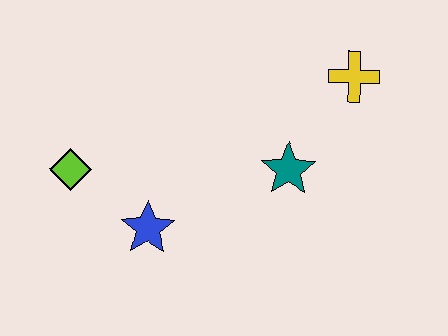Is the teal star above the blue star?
Yes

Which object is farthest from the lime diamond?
The yellow cross is farthest from the lime diamond.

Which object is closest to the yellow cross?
The teal star is closest to the yellow cross.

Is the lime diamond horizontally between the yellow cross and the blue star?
No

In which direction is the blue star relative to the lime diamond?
The blue star is to the right of the lime diamond.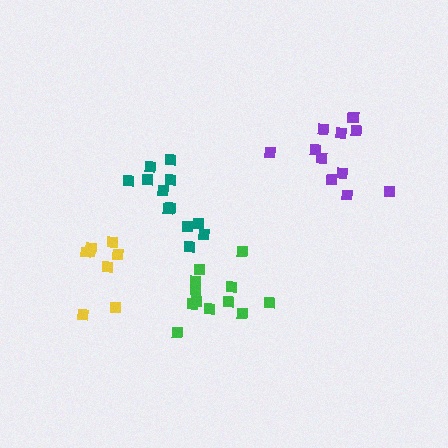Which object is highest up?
The purple cluster is topmost.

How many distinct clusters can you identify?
There are 4 distinct clusters.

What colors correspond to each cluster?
The clusters are colored: purple, green, yellow, teal.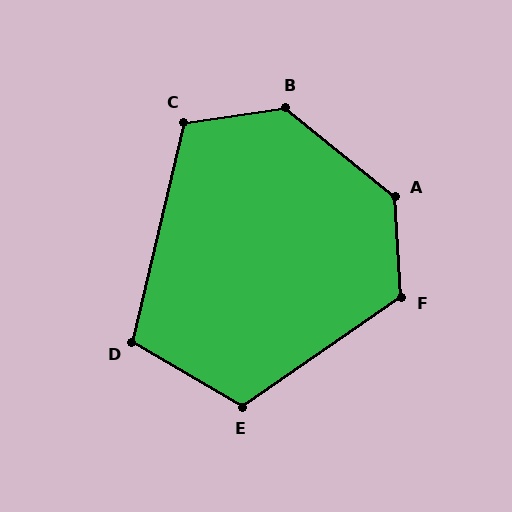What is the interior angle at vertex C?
Approximately 112 degrees (obtuse).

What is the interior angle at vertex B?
Approximately 132 degrees (obtuse).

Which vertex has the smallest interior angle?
D, at approximately 107 degrees.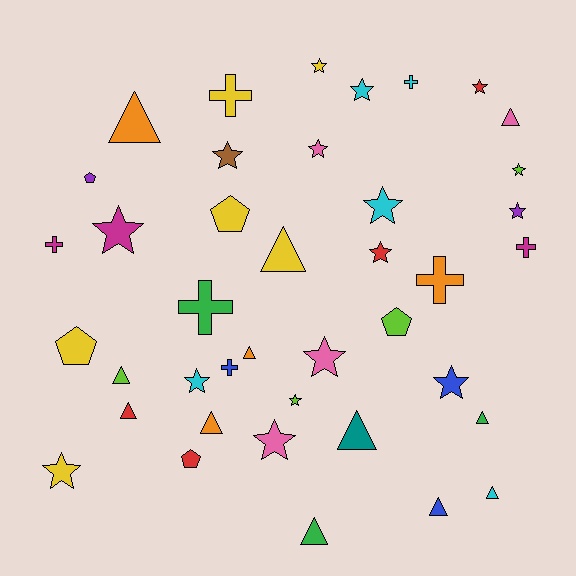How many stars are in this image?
There are 16 stars.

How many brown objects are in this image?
There is 1 brown object.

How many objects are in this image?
There are 40 objects.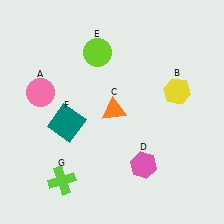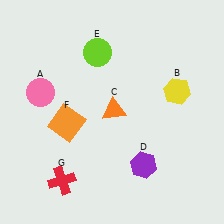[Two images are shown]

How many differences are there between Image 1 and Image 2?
There are 3 differences between the two images.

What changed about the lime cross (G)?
In Image 1, G is lime. In Image 2, it changed to red.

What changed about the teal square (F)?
In Image 1, F is teal. In Image 2, it changed to orange.